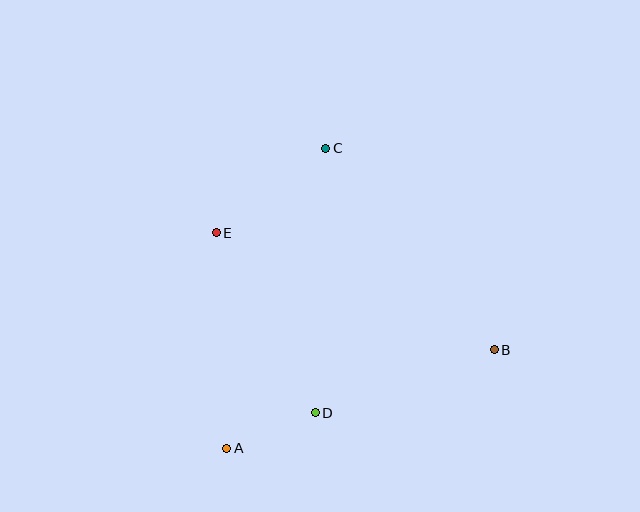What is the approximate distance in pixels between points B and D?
The distance between B and D is approximately 190 pixels.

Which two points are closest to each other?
Points A and D are closest to each other.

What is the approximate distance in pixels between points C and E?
The distance between C and E is approximately 138 pixels.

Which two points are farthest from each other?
Points A and C are farthest from each other.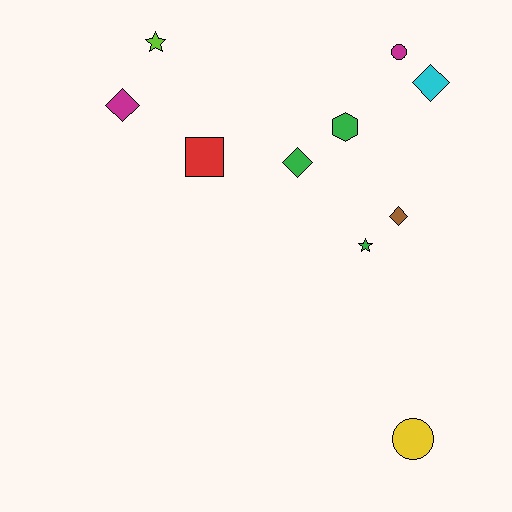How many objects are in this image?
There are 10 objects.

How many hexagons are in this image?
There is 1 hexagon.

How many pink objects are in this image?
There are no pink objects.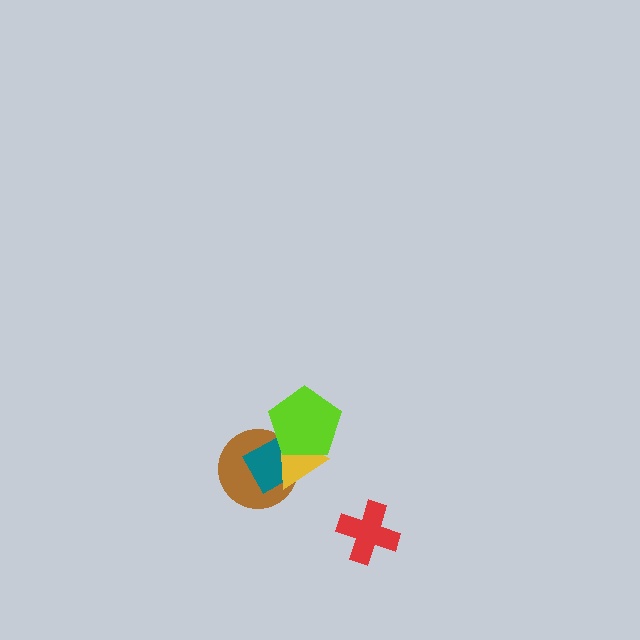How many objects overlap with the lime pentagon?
3 objects overlap with the lime pentagon.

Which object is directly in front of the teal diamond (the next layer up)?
The yellow triangle is directly in front of the teal diamond.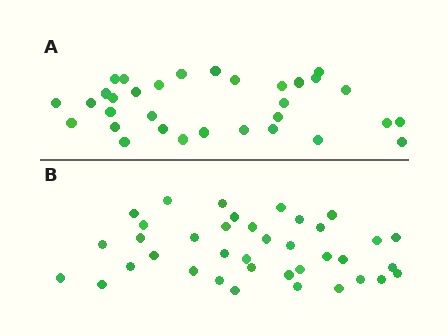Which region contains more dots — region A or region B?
Region B (the bottom region) has more dots.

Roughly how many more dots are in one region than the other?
Region B has about 6 more dots than region A.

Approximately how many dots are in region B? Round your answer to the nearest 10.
About 40 dots. (The exact count is 38, which rounds to 40.)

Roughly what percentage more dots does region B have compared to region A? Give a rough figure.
About 20% more.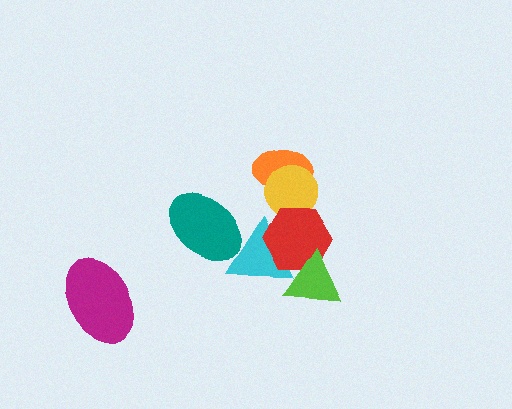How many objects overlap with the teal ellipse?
1 object overlaps with the teal ellipse.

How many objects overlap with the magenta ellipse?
0 objects overlap with the magenta ellipse.